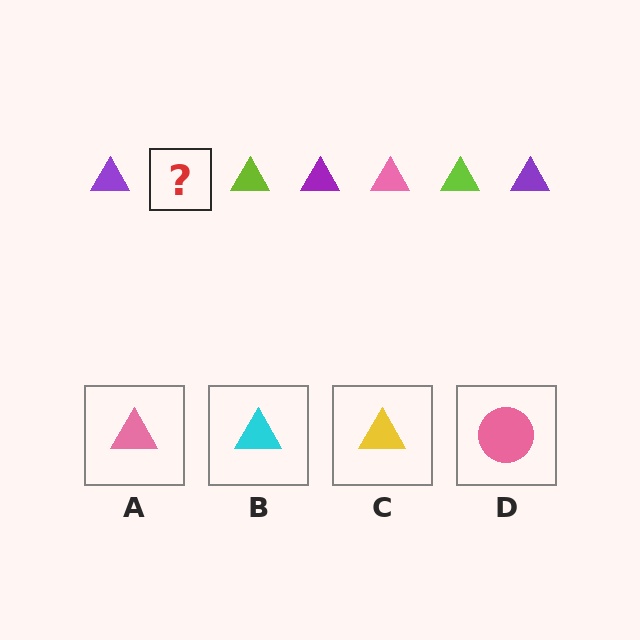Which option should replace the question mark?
Option A.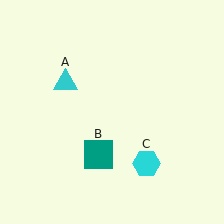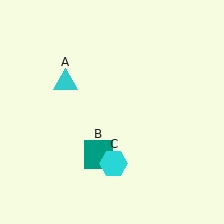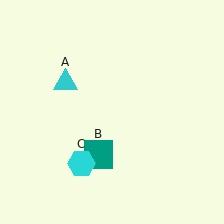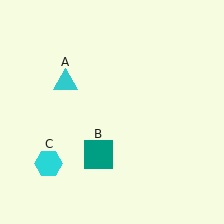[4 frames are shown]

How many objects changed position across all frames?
1 object changed position: cyan hexagon (object C).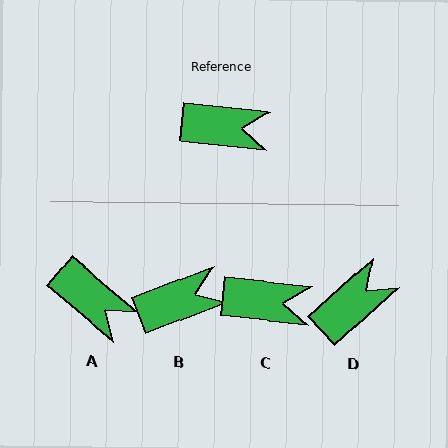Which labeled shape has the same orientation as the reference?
C.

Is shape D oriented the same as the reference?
No, it is off by about 48 degrees.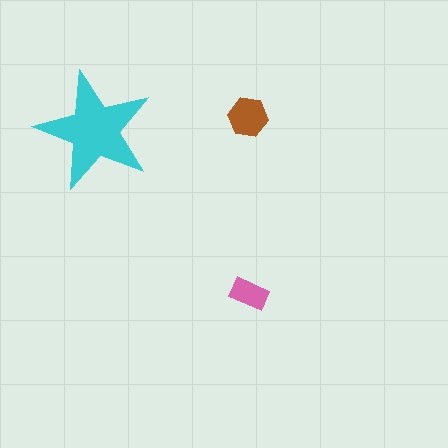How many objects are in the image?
There are 3 objects in the image.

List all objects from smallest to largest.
The pink rectangle, the brown hexagon, the cyan star.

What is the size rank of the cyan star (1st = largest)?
1st.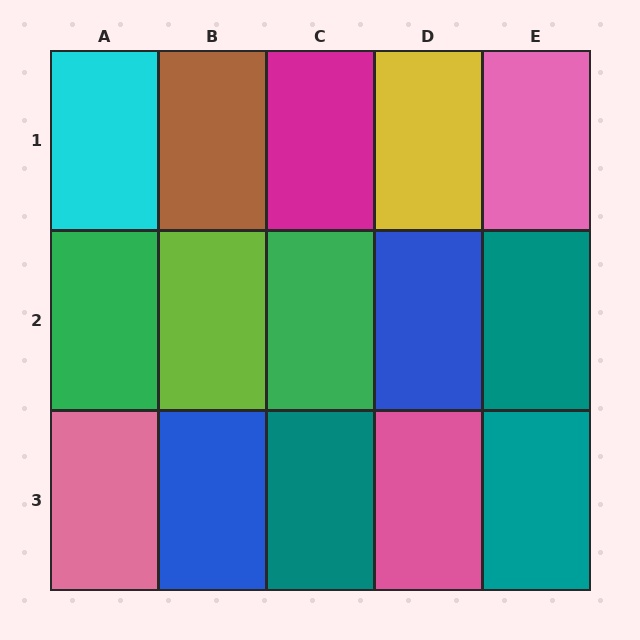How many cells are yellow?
1 cell is yellow.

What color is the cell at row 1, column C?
Magenta.